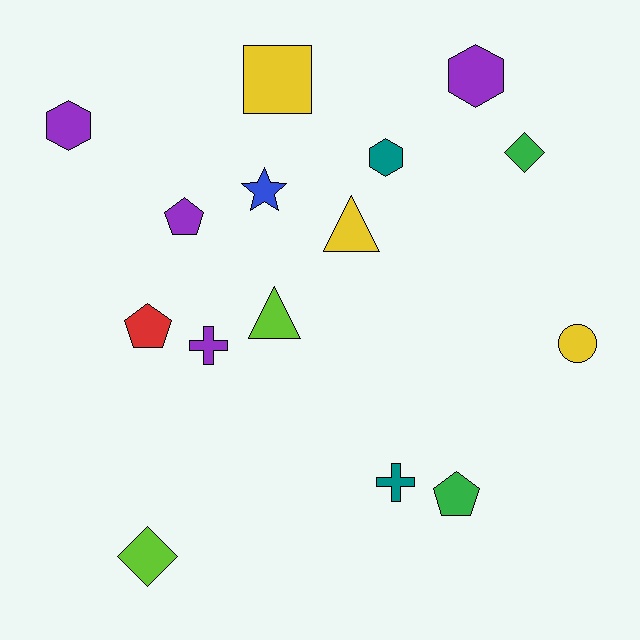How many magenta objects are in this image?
There are no magenta objects.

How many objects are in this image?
There are 15 objects.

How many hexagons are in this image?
There are 3 hexagons.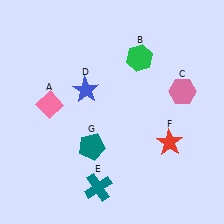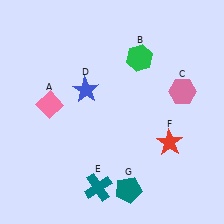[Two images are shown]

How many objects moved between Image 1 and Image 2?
1 object moved between the two images.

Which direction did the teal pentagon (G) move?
The teal pentagon (G) moved down.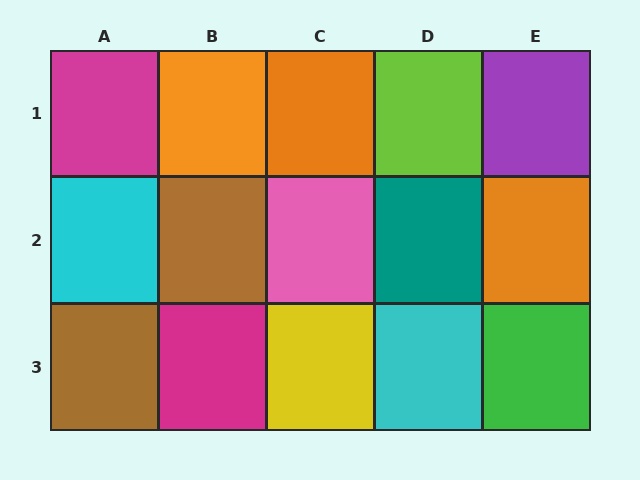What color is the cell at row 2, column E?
Orange.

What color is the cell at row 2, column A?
Cyan.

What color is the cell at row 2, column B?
Brown.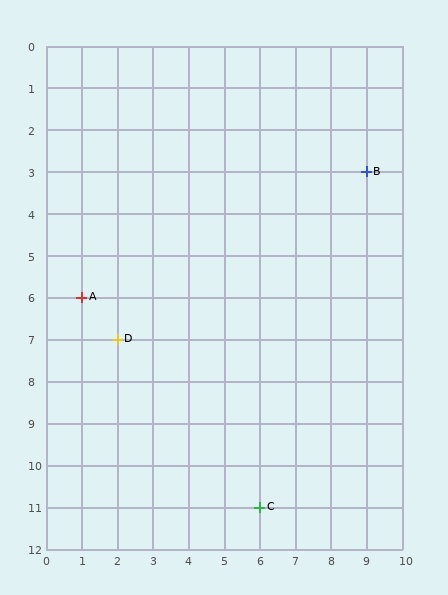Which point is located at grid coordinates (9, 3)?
Point B is at (9, 3).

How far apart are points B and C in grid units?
Points B and C are 3 columns and 8 rows apart (about 8.5 grid units diagonally).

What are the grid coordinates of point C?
Point C is at grid coordinates (6, 11).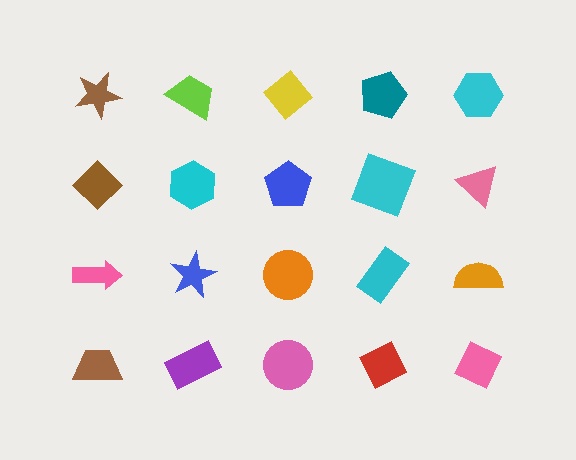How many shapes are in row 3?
5 shapes.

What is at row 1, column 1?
A brown star.